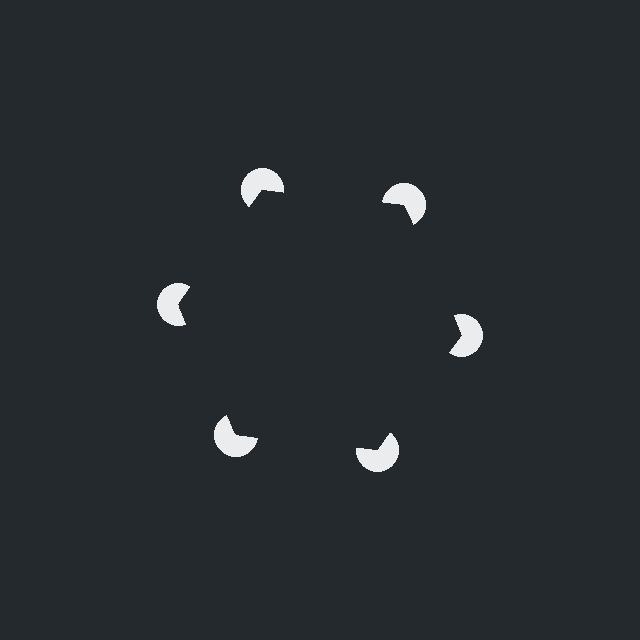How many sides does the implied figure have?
6 sides.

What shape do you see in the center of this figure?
An illusory hexagon — its edges are inferred from the aligned wedge cuts in the pac-man discs, not physically drawn.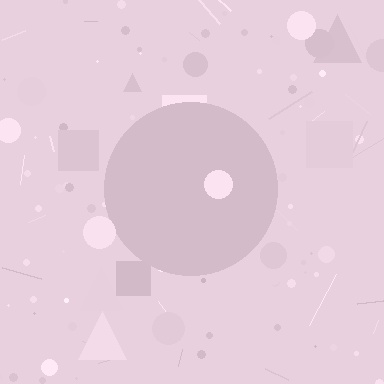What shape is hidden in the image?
A circle is hidden in the image.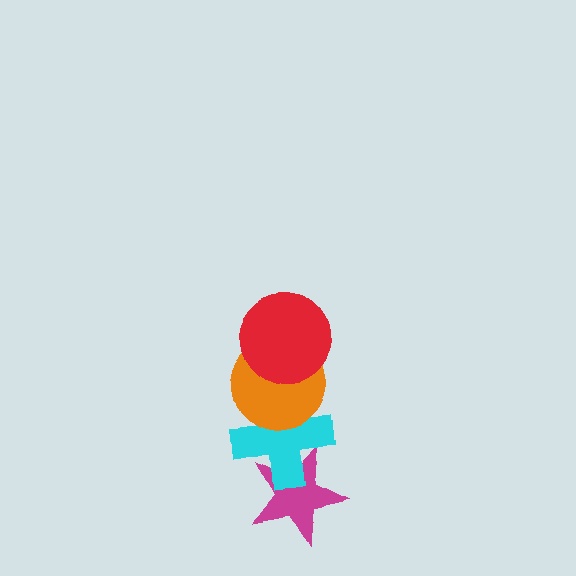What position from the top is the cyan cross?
The cyan cross is 3rd from the top.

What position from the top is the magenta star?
The magenta star is 4th from the top.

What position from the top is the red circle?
The red circle is 1st from the top.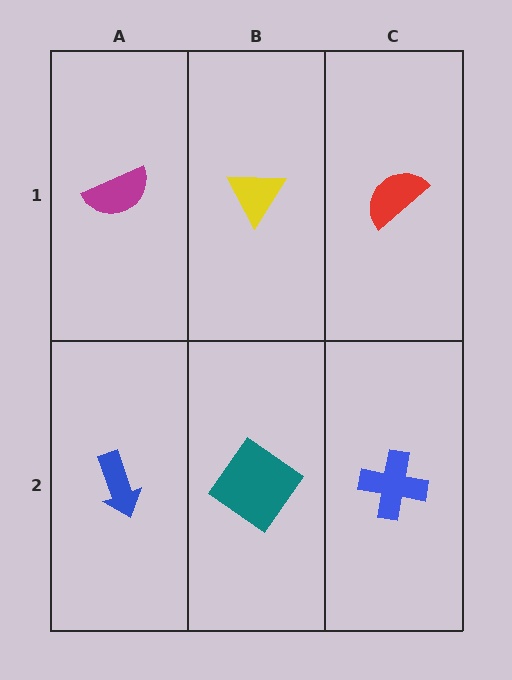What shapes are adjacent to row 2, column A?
A magenta semicircle (row 1, column A), a teal diamond (row 2, column B).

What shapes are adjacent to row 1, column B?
A teal diamond (row 2, column B), a magenta semicircle (row 1, column A), a red semicircle (row 1, column C).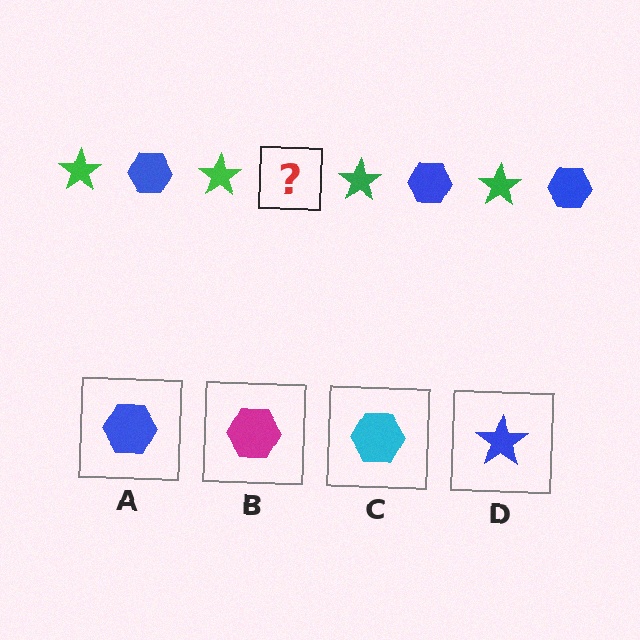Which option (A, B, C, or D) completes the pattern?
A.